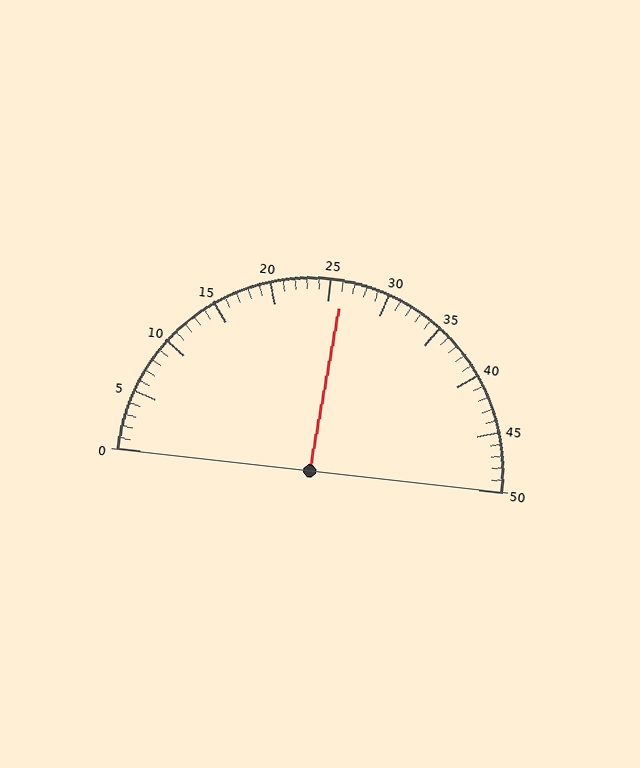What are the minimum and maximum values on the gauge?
The gauge ranges from 0 to 50.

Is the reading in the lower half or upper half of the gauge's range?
The reading is in the upper half of the range (0 to 50).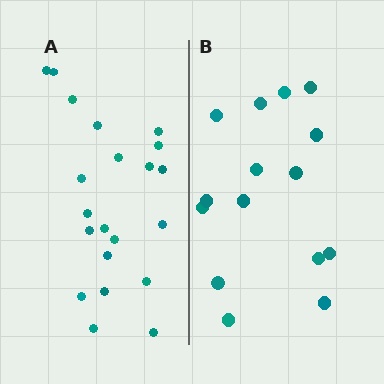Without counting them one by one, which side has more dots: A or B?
Region A (the left region) has more dots.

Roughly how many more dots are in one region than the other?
Region A has about 6 more dots than region B.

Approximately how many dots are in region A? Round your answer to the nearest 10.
About 20 dots. (The exact count is 21, which rounds to 20.)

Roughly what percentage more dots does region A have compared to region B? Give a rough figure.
About 40% more.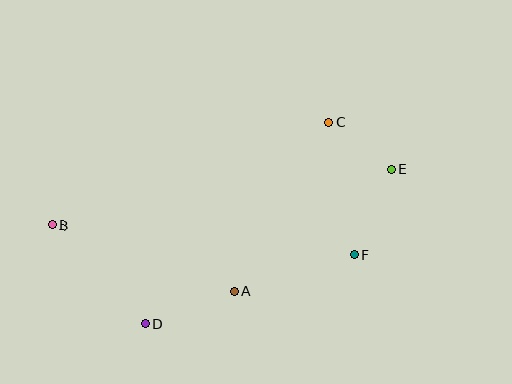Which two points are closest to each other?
Points C and E are closest to each other.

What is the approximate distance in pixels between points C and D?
The distance between C and D is approximately 272 pixels.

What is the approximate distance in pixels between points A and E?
The distance between A and E is approximately 199 pixels.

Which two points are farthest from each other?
Points B and E are farthest from each other.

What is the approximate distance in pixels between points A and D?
The distance between A and D is approximately 94 pixels.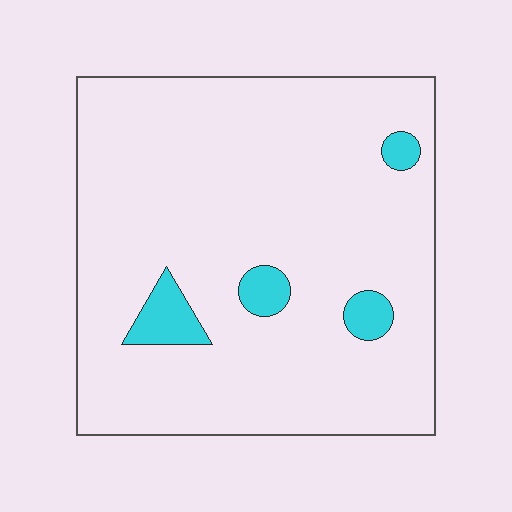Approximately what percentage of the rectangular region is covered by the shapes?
Approximately 5%.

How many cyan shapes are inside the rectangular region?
4.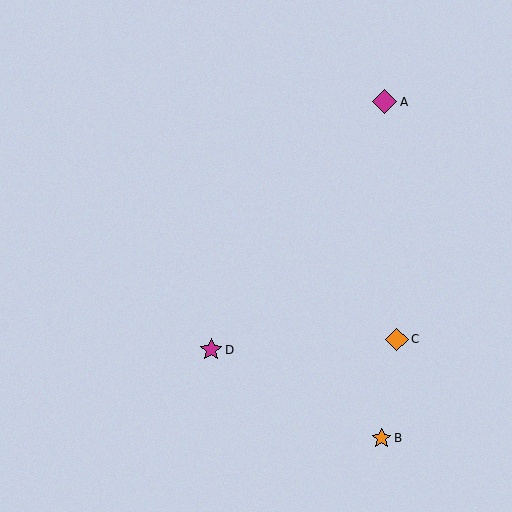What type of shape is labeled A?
Shape A is a magenta diamond.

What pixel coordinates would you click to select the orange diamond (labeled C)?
Click at (397, 340) to select the orange diamond C.